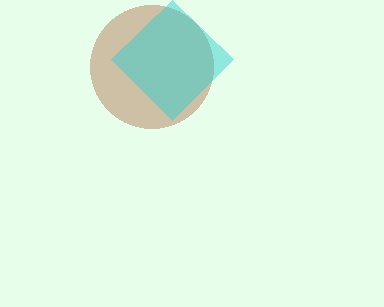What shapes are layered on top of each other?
The layered shapes are: a brown circle, a cyan diamond.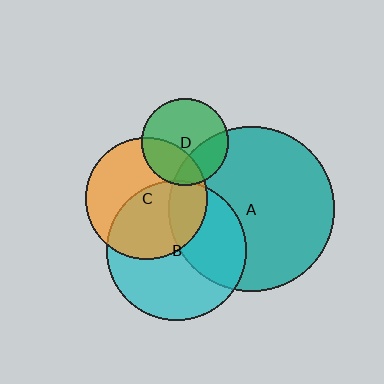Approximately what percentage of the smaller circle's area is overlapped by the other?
Approximately 5%.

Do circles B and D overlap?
Yes.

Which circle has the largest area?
Circle A (teal).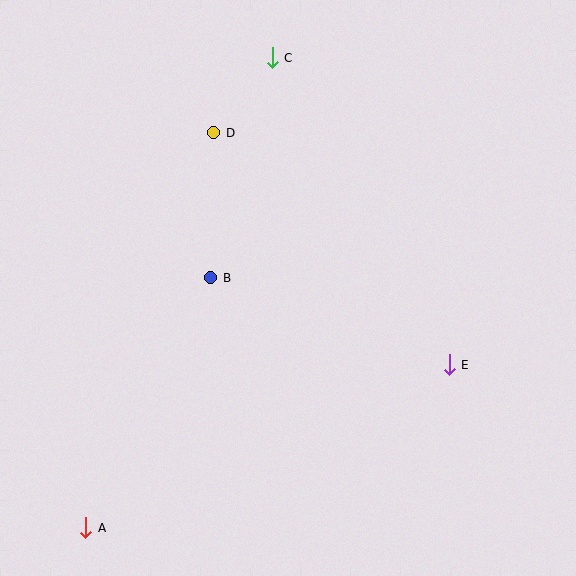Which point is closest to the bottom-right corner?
Point E is closest to the bottom-right corner.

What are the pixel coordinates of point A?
Point A is at (86, 528).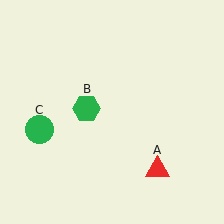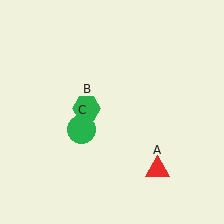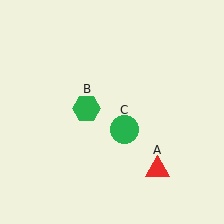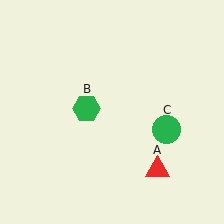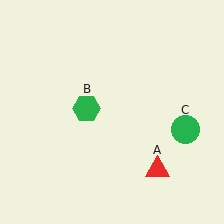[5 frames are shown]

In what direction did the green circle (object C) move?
The green circle (object C) moved right.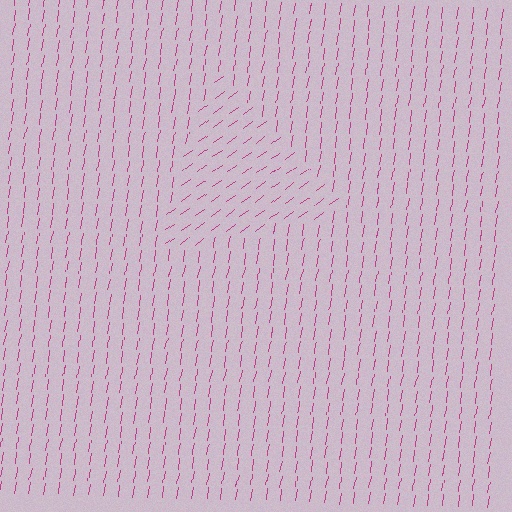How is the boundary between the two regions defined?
The boundary is defined purely by a change in line orientation (approximately 45 degrees difference). All lines are the same color and thickness.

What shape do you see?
I see a triangle.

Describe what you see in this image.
The image is filled with small magenta line segments. A triangle region in the image has lines oriented differently from the surrounding lines, creating a visible texture boundary.